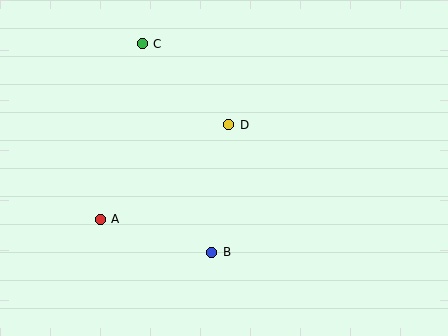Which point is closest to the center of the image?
Point D at (229, 125) is closest to the center.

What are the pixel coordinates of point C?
Point C is at (142, 44).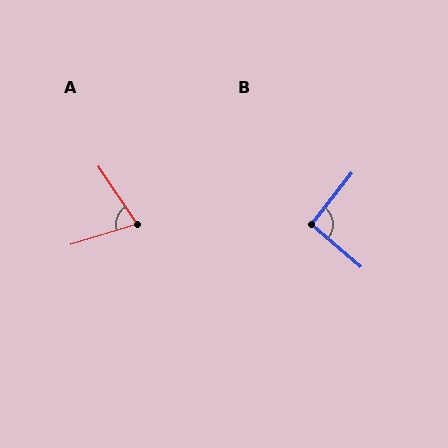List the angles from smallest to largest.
A (73°), B (93°).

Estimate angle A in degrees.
Approximately 73 degrees.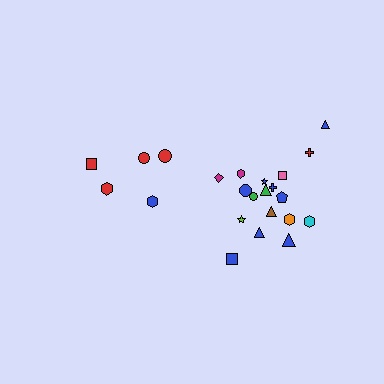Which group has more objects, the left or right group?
The right group.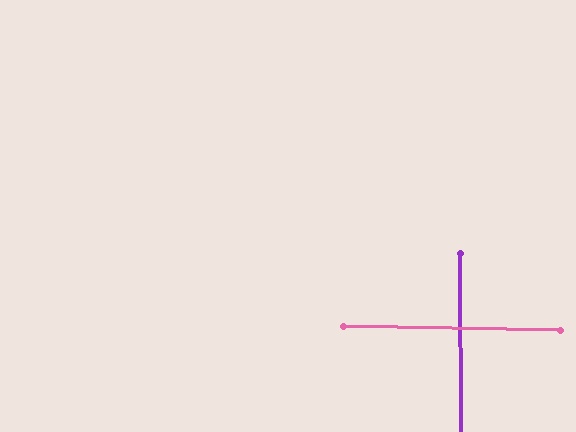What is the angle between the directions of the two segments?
Approximately 89 degrees.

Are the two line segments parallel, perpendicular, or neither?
Perpendicular — they meet at approximately 89°.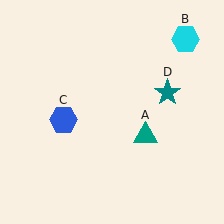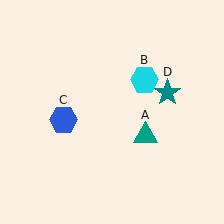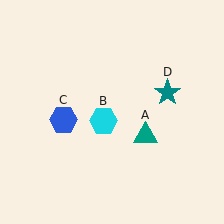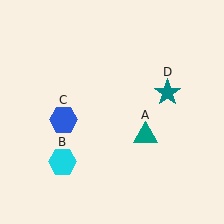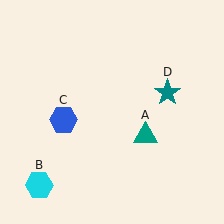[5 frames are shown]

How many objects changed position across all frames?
1 object changed position: cyan hexagon (object B).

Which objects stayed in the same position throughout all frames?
Teal triangle (object A) and blue hexagon (object C) and teal star (object D) remained stationary.